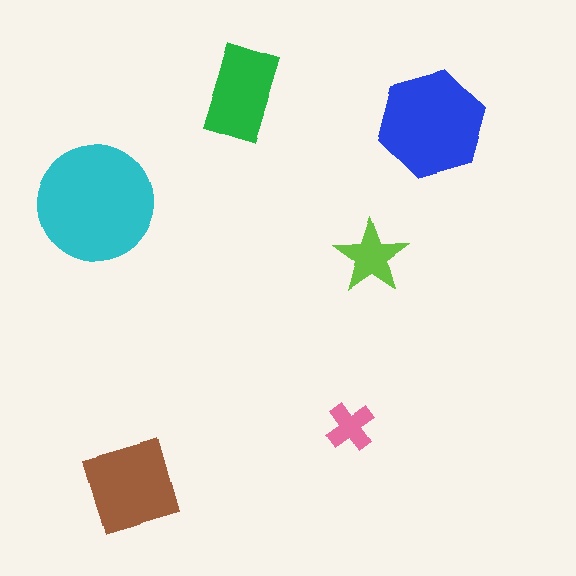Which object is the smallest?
The pink cross.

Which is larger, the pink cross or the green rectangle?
The green rectangle.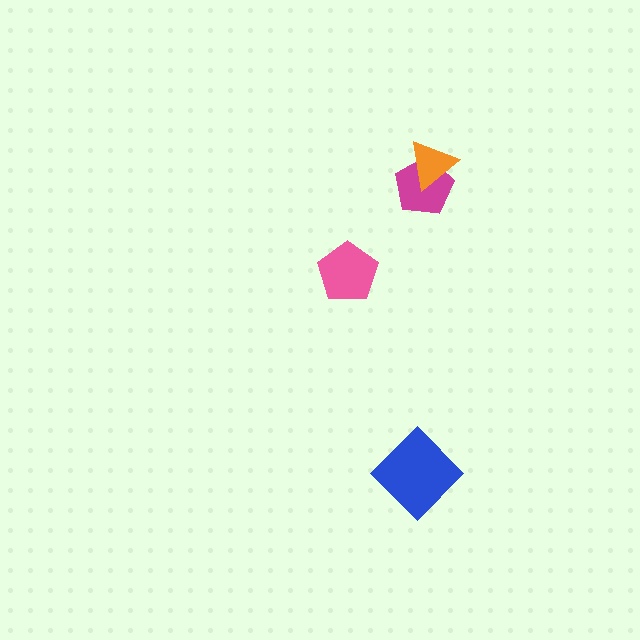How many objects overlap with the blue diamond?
0 objects overlap with the blue diamond.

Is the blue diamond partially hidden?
No, no other shape covers it.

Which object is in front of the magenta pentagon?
The orange triangle is in front of the magenta pentagon.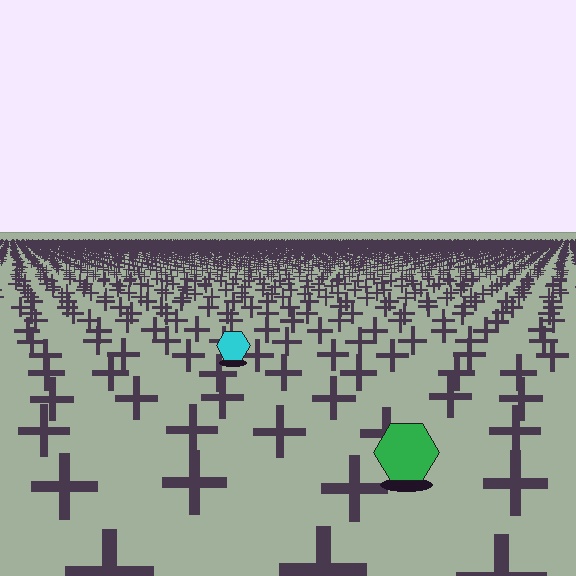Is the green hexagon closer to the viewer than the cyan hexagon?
Yes. The green hexagon is closer — you can tell from the texture gradient: the ground texture is coarser near it.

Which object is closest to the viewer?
The green hexagon is closest. The texture marks near it are larger and more spread out.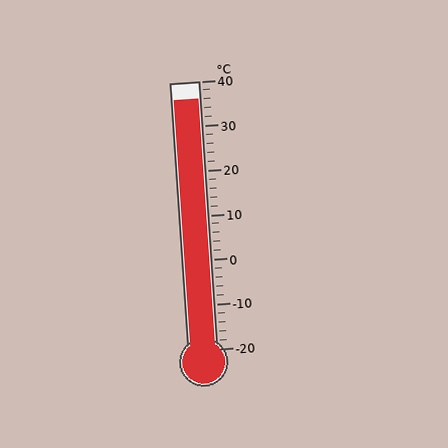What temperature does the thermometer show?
The thermometer shows approximately 36°C.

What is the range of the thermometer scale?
The thermometer scale ranges from -20°C to 40°C.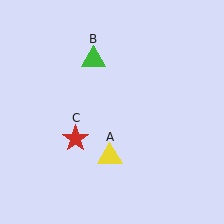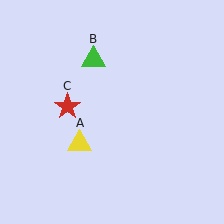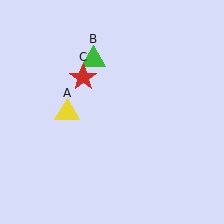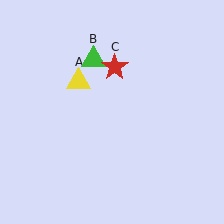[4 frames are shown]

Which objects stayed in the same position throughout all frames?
Green triangle (object B) remained stationary.